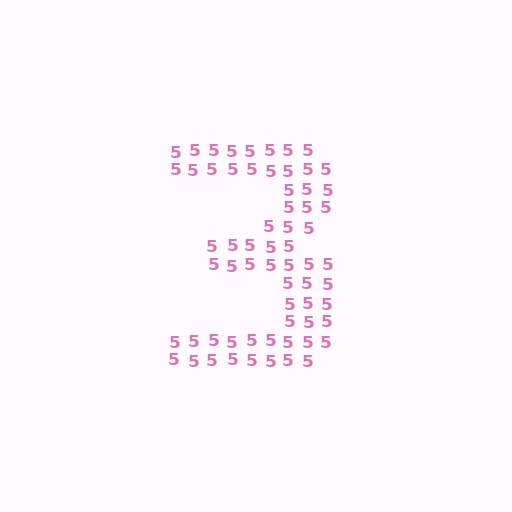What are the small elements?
The small elements are digit 5's.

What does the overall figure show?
The overall figure shows the digit 3.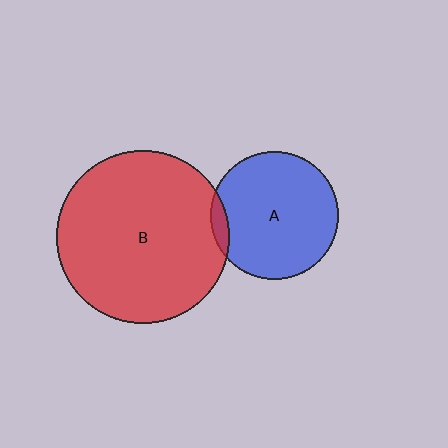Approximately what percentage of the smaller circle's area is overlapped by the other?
Approximately 5%.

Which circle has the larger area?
Circle B (red).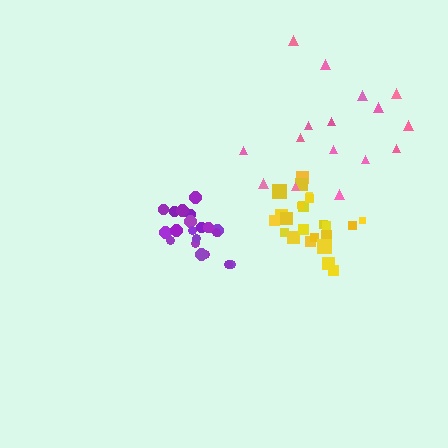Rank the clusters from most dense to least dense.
yellow, purple, pink.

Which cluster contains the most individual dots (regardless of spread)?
Yellow (26).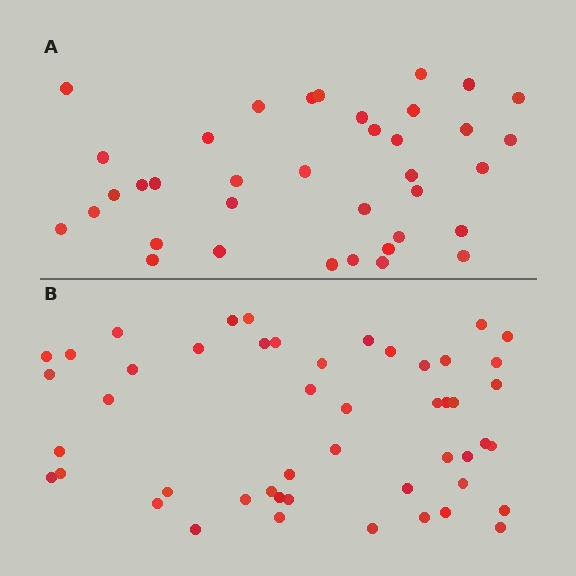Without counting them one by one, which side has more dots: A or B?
Region B (the bottom region) has more dots.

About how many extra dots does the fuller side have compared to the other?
Region B has roughly 12 or so more dots than region A.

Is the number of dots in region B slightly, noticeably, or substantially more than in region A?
Region B has noticeably more, but not dramatically so. The ratio is roughly 1.3 to 1.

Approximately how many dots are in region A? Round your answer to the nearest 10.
About 40 dots. (The exact count is 37, which rounds to 40.)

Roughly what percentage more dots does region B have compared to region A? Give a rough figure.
About 30% more.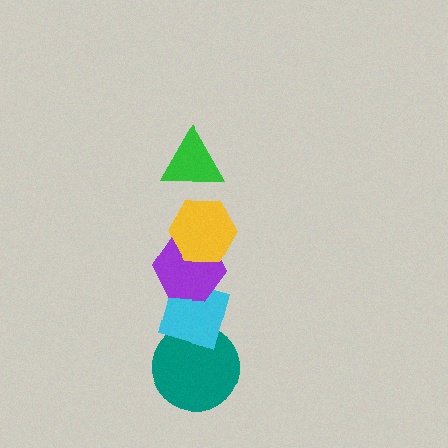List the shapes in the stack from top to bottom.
From top to bottom: the green triangle, the yellow hexagon, the purple hexagon, the cyan diamond, the teal circle.